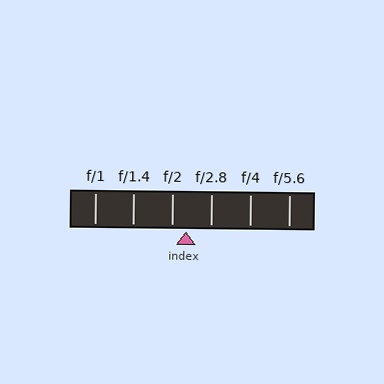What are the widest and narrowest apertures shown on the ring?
The widest aperture shown is f/1 and the narrowest is f/5.6.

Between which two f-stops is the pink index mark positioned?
The index mark is between f/2 and f/2.8.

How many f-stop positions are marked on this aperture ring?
There are 6 f-stop positions marked.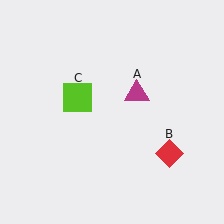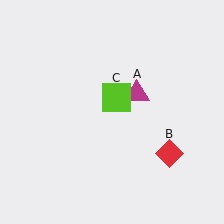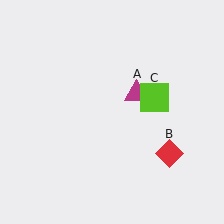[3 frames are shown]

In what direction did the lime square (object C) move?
The lime square (object C) moved right.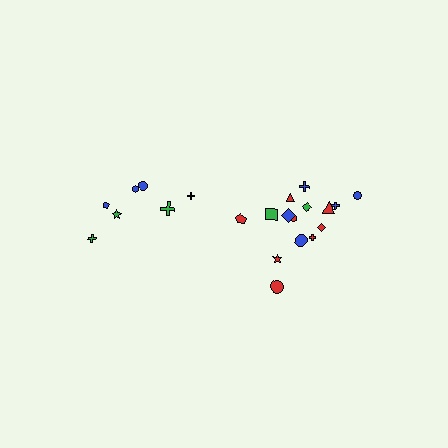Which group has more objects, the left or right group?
The right group.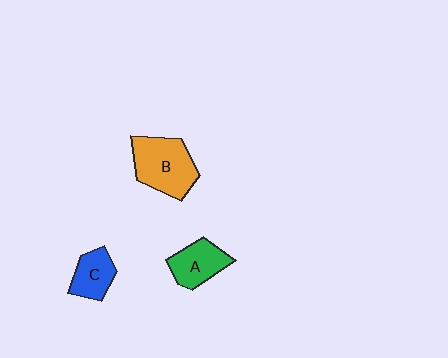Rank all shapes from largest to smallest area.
From largest to smallest: B (orange), A (green), C (blue).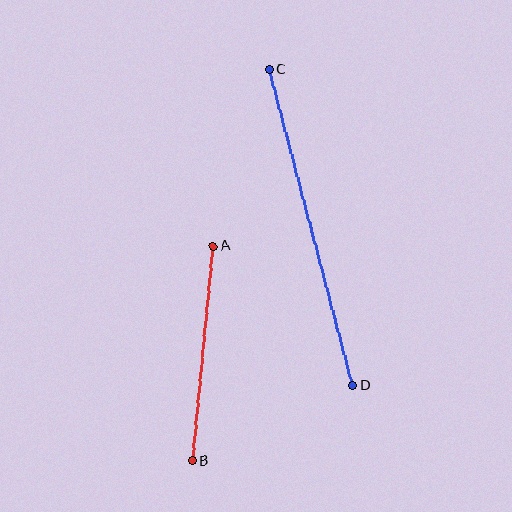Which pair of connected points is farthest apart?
Points C and D are farthest apart.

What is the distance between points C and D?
The distance is approximately 327 pixels.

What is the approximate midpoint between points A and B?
The midpoint is at approximately (203, 354) pixels.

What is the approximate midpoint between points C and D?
The midpoint is at approximately (311, 227) pixels.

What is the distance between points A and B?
The distance is approximately 215 pixels.